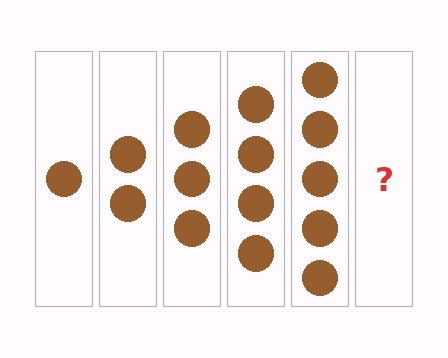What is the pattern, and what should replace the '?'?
The pattern is that each step adds one more circle. The '?' should be 6 circles.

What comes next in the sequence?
The next element should be 6 circles.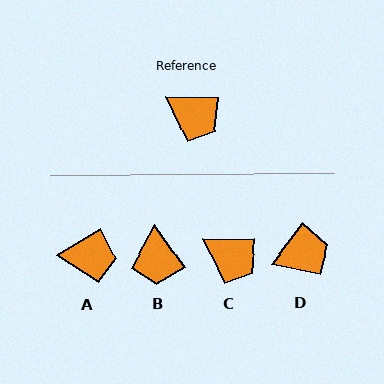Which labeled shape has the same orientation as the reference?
C.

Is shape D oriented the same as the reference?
No, it is off by about 54 degrees.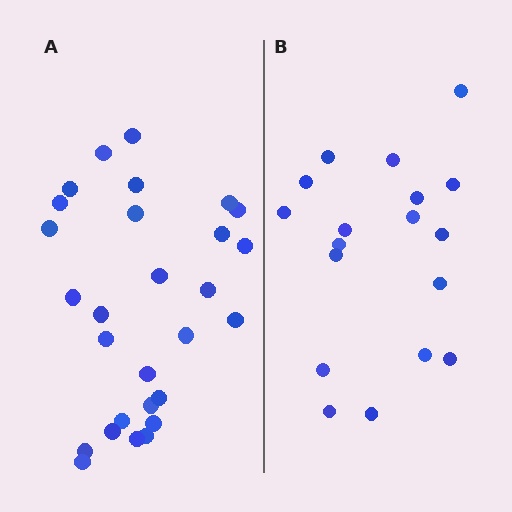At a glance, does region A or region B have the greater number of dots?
Region A (the left region) has more dots.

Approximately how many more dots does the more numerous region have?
Region A has roughly 10 or so more dots than region B.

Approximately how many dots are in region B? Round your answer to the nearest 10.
About 20 dots. (The exact count is 18, which rounds to 20.)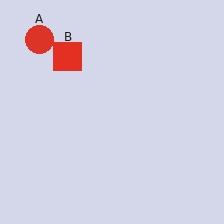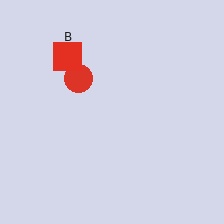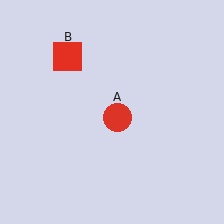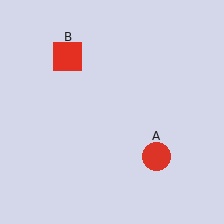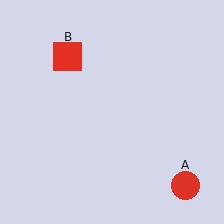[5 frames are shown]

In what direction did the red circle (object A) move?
The red circle (object A) moved down and to the right.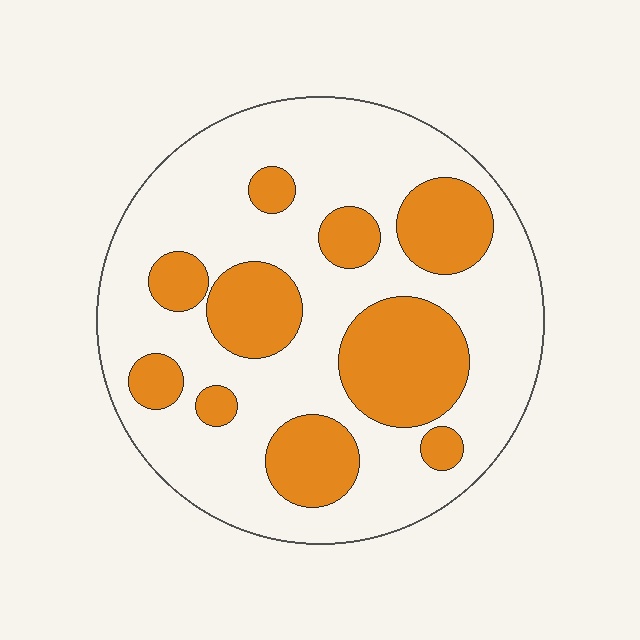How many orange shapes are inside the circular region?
10.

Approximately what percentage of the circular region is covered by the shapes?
Approximately 30%.